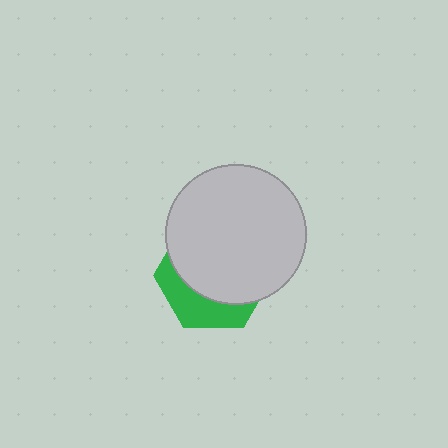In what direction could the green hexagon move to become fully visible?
The green hexagon could move down. That would shift it out from behind the light gray circle entirely.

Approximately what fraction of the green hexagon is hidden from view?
Roughly 69% of the green hexagon is hidden behind the light gray circle.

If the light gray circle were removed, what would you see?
You would see the complete green hexagon.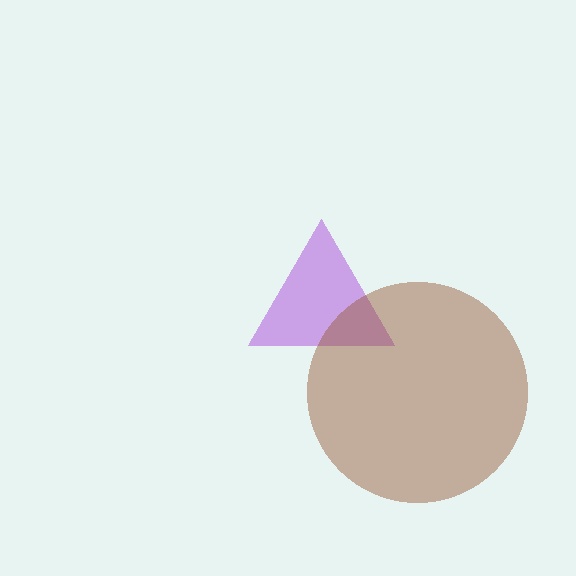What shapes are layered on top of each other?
The layered shapes are: a purple triangle, a brown circle.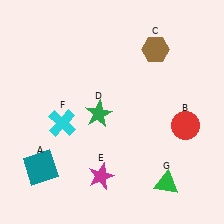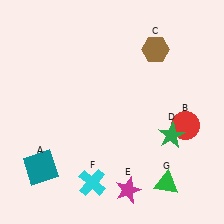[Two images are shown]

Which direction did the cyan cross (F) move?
The cyan cross (F) moved down.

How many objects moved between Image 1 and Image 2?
3 objects moved between the two images.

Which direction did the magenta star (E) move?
The magenta star (E) moved right.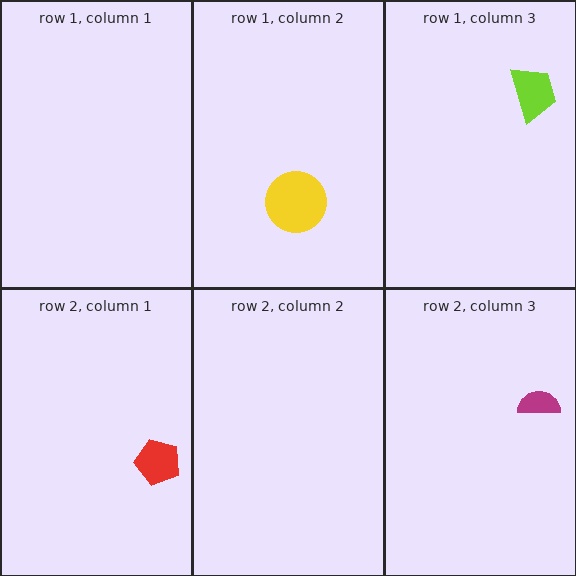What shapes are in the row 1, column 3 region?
The lime trapezoid.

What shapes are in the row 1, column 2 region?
The yellow circle.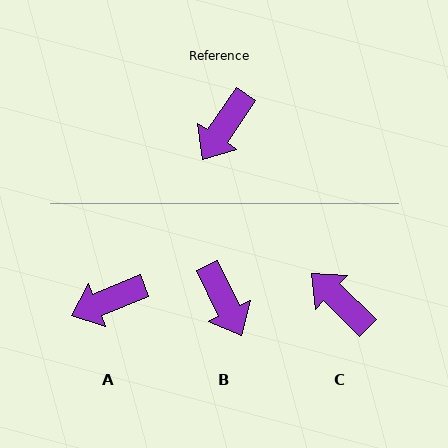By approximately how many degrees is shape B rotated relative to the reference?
Approximately 60 degrees counter-clockwise.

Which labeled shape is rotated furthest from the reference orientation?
C, about 100 degrees away.